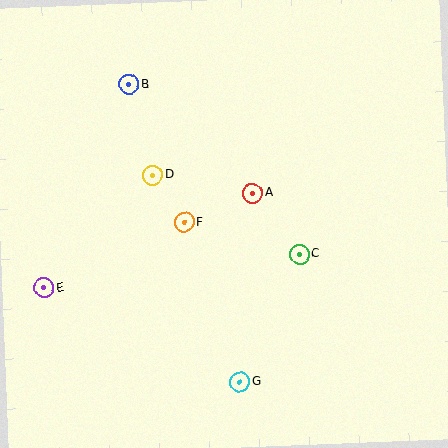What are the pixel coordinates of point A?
Point A is at (253, 193).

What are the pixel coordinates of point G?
Point G is at (240, 382).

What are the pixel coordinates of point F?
Point F is at (184, 223).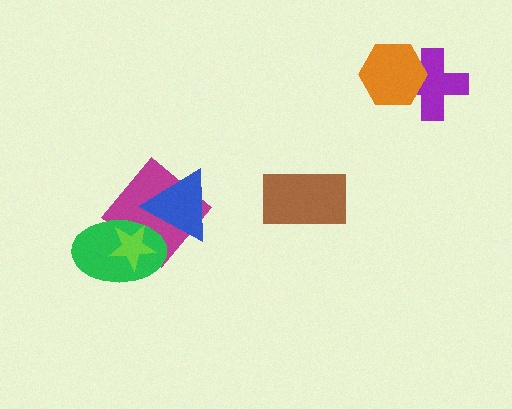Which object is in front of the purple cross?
The orange hexagon is in front of the purple cross.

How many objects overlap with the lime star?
2 objects overlap with the lime star.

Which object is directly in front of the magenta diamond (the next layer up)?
The blue triangle is directly in front of the magenta diamond.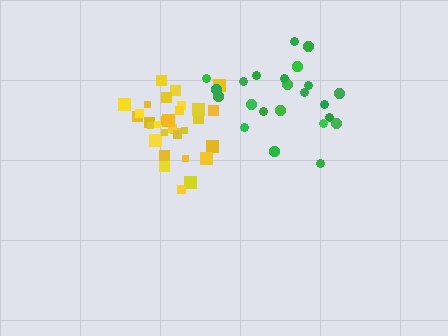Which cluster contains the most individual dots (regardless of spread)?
Yellow (32).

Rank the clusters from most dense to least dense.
yellow, green.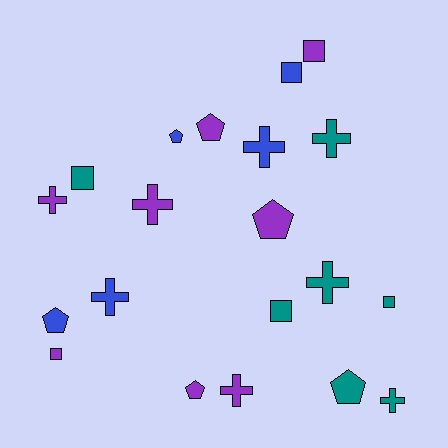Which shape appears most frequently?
Cross, with 8 objects.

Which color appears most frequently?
Purple, with 8 objects.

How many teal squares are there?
There are 3 teal squares.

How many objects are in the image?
There are 20 objects.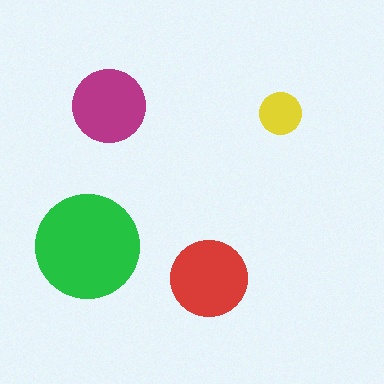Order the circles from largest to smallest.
the green one, the red one, the magenta one, the yellow one.